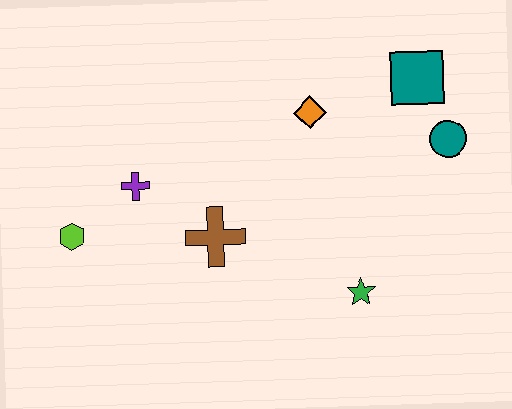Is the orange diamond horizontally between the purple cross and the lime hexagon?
No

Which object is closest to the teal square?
The teal circle is closest to the teal square.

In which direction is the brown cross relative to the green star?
The brown cross is to the left of the green star.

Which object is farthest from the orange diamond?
The lime hexagon is farthest from the orange diamond.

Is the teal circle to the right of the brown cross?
Yes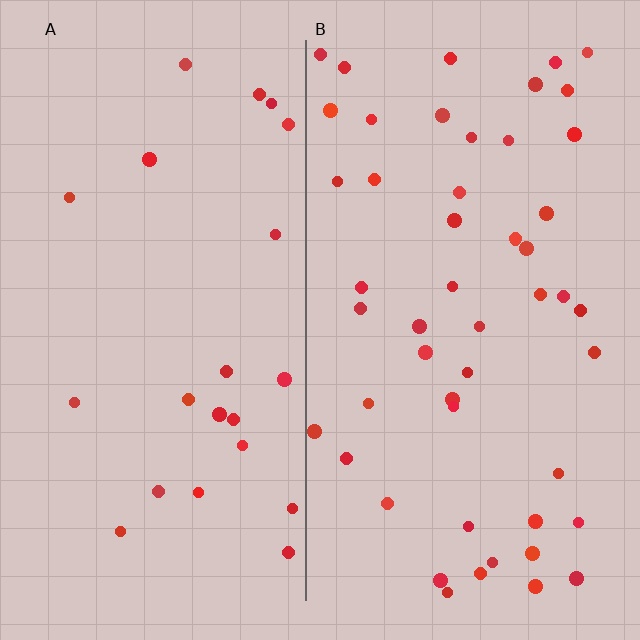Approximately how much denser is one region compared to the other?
Approximately 2.3× — region B over region A.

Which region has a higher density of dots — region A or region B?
B (the right).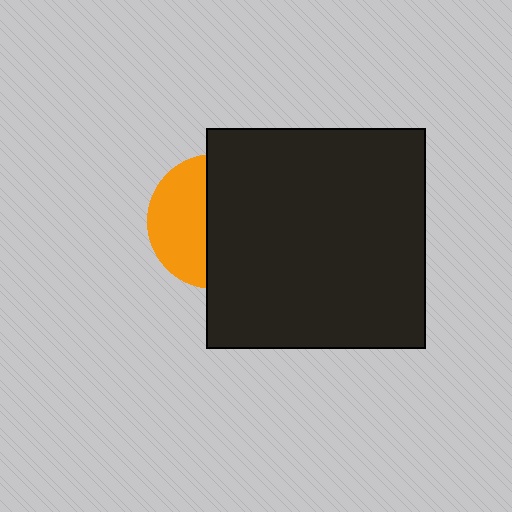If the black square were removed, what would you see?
You would see the complete orange circle.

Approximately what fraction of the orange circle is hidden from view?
Roughly 58% of the orange circle is hidden behind the black square.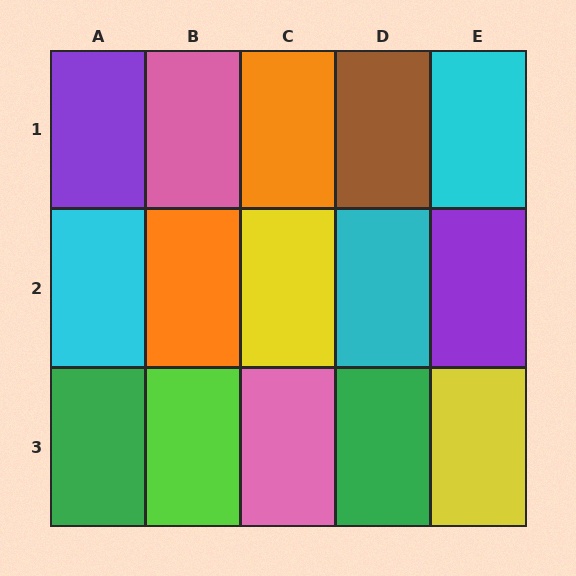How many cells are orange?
2 cells are orange.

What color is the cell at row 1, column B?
Pink.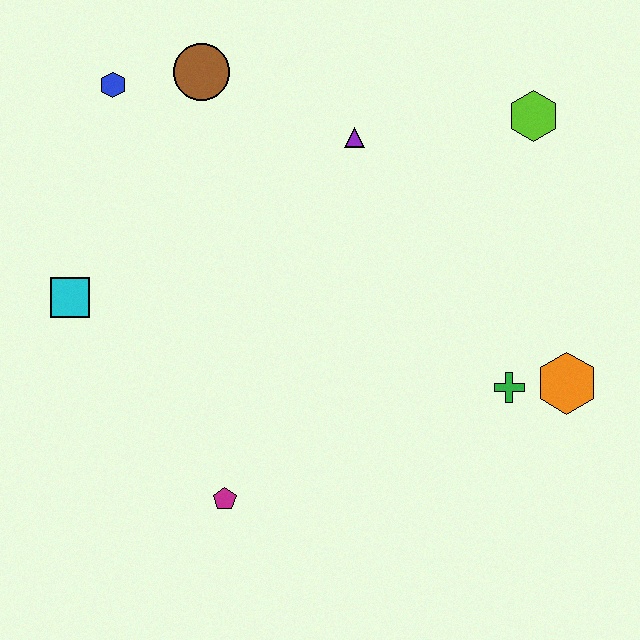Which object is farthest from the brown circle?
The orange hexagon is farthest from the brown circle.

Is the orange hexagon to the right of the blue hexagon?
Yes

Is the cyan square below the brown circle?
Yes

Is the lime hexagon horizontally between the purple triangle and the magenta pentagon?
No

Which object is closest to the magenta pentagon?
The cyan square is closest to the magenta pentagon.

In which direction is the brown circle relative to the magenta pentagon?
The brown circle is above the magenta pentagon.